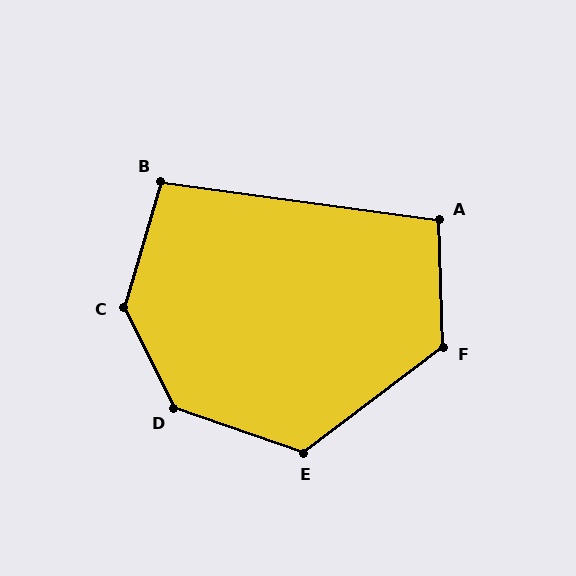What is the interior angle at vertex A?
Approximately 100 degrees (obtuse).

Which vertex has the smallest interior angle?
B, at approximately 99 degrees.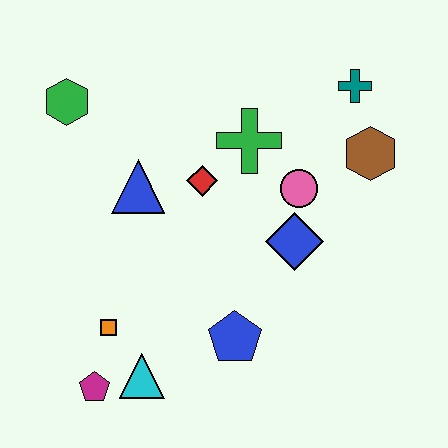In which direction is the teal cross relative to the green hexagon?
The teal cross is to the right of the green hexagon.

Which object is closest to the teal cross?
The brown hexagon is closest to the teal cross.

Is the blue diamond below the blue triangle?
Yes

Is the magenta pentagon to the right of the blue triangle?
No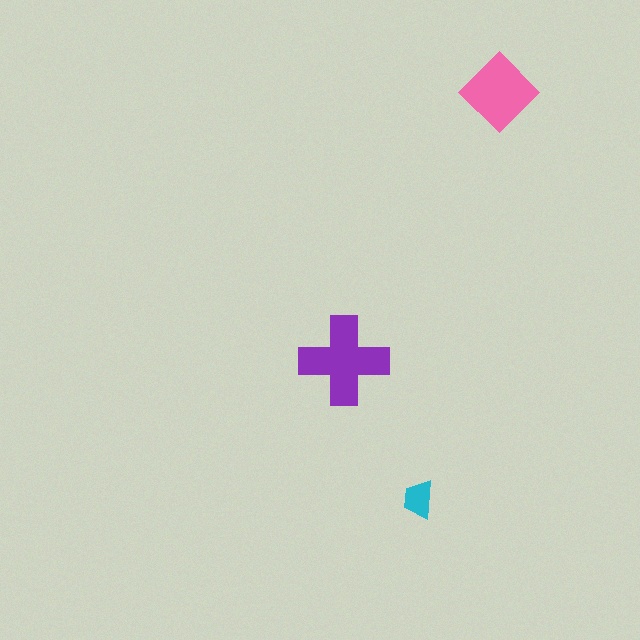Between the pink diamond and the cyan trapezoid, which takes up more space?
The pink diamond.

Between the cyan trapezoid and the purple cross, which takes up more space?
The purple cross.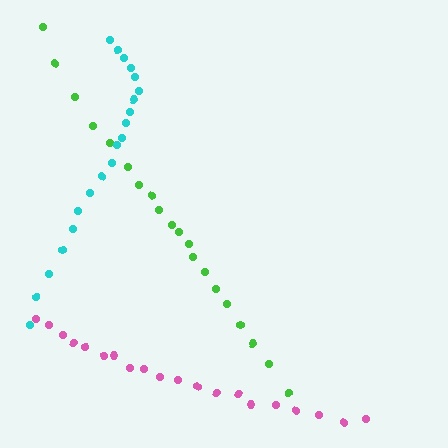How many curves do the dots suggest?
There are 3 distinct paths.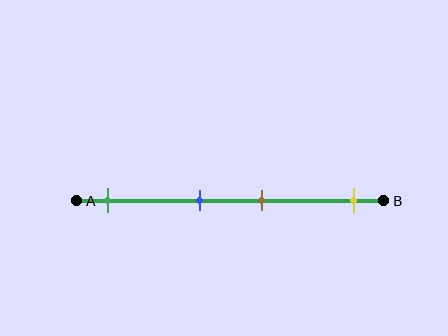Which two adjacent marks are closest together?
The blue and brown marks are the closest adjacent pair.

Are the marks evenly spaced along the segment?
No, the marks are not evenly spaced.